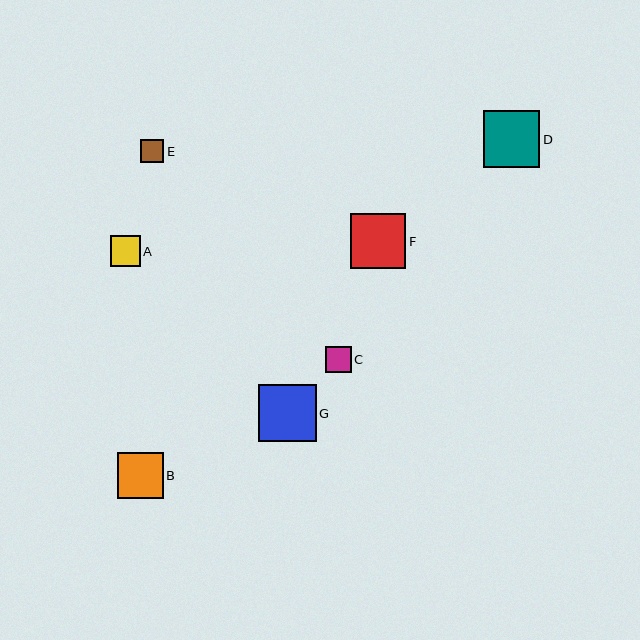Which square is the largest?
Square G is the largest with a size of approximately 58 pixels.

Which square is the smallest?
Square E is the smallest with a size of approximately 23 pixels.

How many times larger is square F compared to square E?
Square F is approximately 2.4 times the size of square E.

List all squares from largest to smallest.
From largest to smallest: G, D, F, B, A, C, E.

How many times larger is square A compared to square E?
Square A is approximately 1.3 times the size of square E.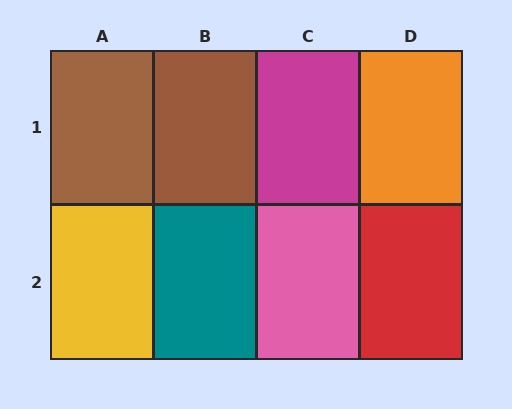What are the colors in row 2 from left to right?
Yellow, teal, pink, red.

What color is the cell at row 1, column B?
Brown.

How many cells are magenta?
1 cell is magenta.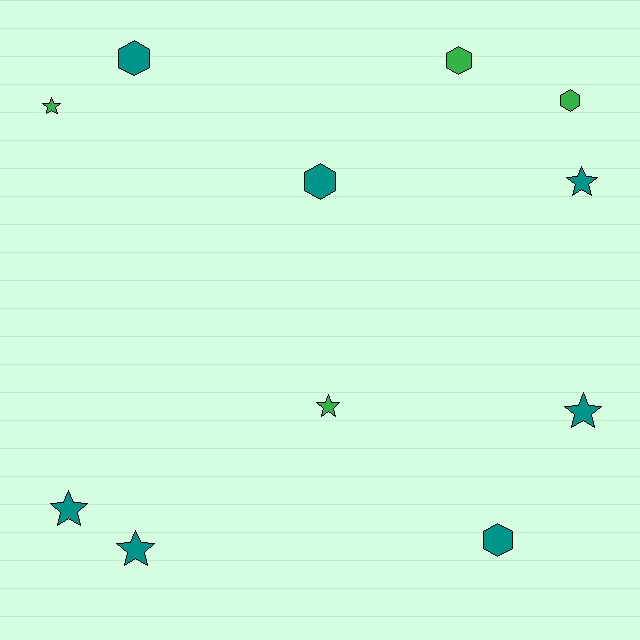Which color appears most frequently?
Teal, with 7 objects.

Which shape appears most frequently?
Star, with 6 objects.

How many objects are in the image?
There are 11 objects.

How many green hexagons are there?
There are 2 green hexagons.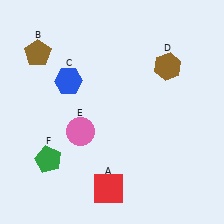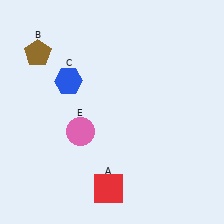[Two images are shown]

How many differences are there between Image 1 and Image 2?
There are 2 differences between the two images.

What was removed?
The green pentagon (F), the brown hexagon (D) were removed in Image 2.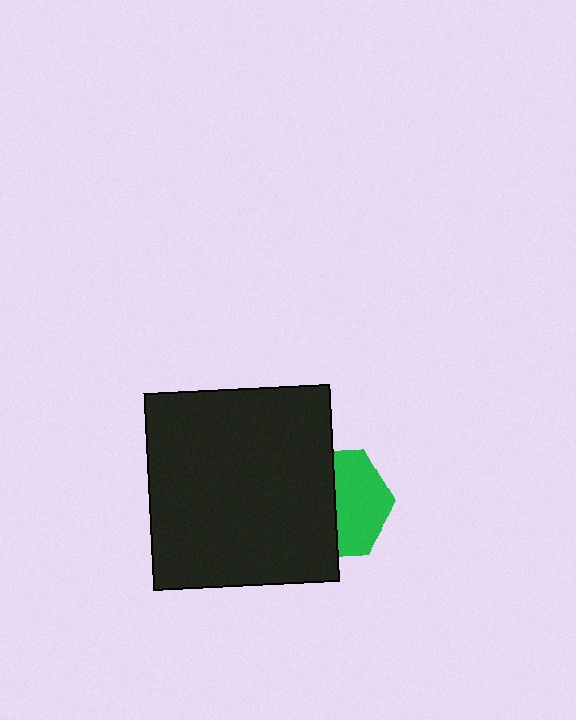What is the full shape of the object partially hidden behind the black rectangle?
The partially hidden object is a green hexagon.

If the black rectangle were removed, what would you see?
You would see the complete green hexagon.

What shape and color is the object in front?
The object in front is a black rectangle.